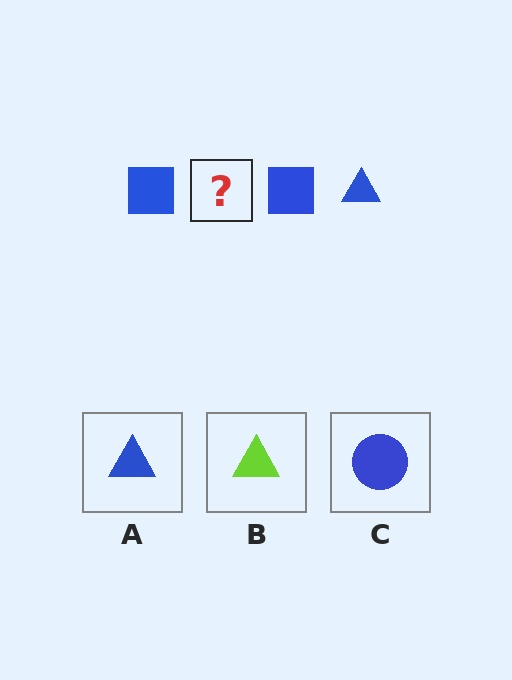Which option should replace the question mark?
Option A.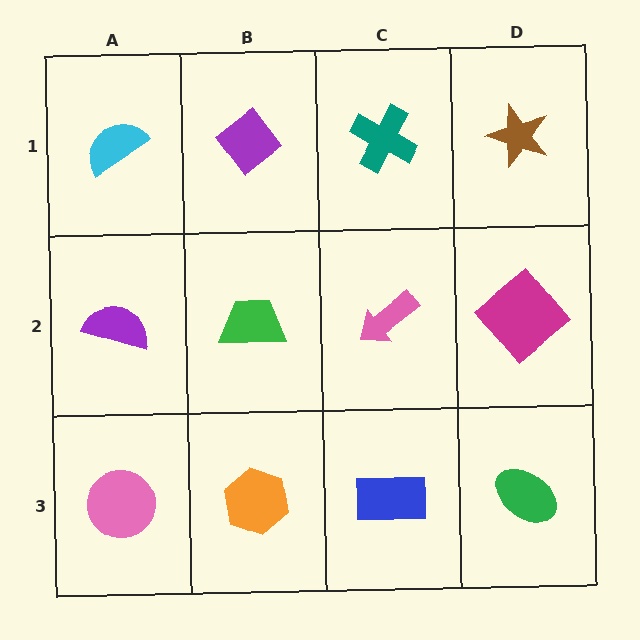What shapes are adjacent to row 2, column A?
A cyan semicircle (row 1, column A), a pink circle (row 3, column A), a green trapezoid (row 2, column B).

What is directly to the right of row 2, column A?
A green trapezoid.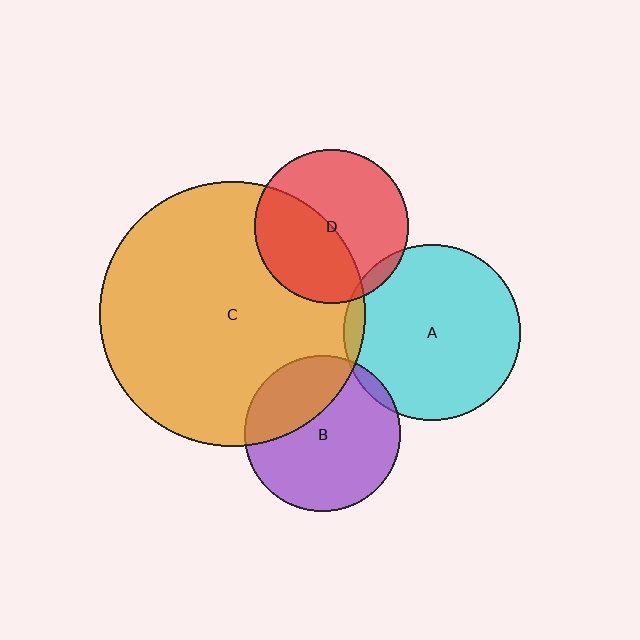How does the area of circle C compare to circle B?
Approximately 2.9 times.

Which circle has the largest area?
Circle C (orange).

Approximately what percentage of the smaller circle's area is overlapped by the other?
Approximately 45%.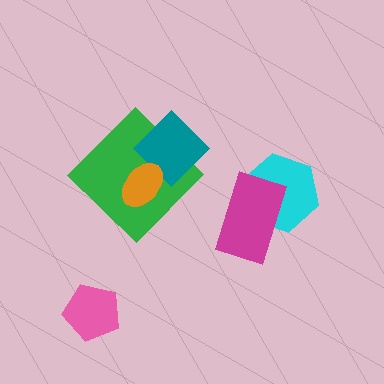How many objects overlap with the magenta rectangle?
1 object overlaps with the magenta rectangle.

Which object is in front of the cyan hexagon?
The magenta rectangle is in front of the cyan hexagon.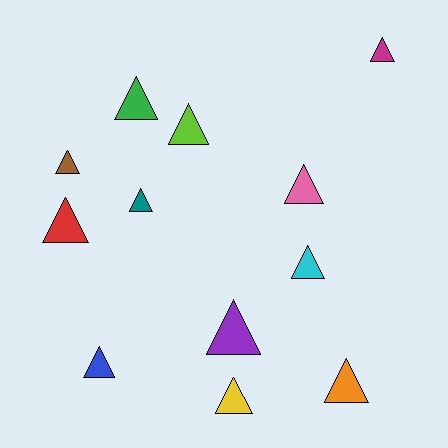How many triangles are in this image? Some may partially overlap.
There are 12 triangles.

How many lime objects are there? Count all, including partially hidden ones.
There is 1 lime object.